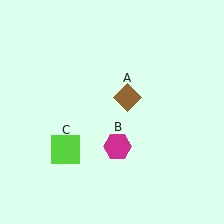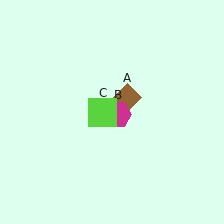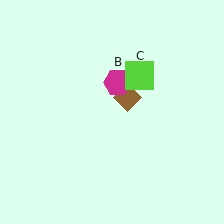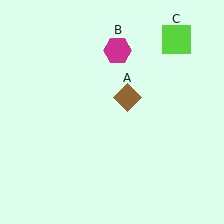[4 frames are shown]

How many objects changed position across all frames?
2 objects changed position: magenta hexagon (object B), lime square (object C).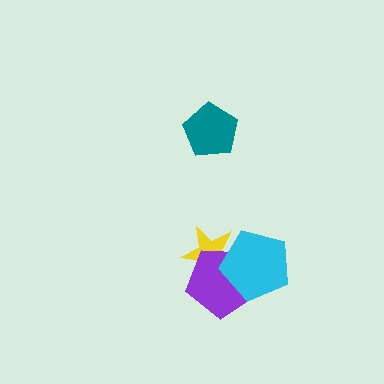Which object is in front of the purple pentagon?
The cyan pentagon is in front of the purple pentagon.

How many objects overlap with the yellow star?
2 objects overlap with the yellow star.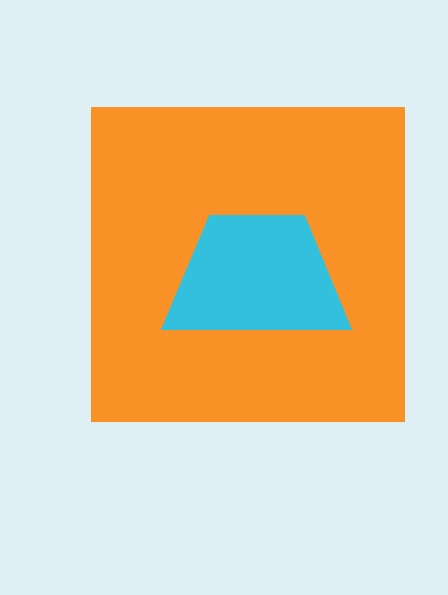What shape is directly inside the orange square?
The cyan trapezoid.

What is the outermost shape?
The orange square.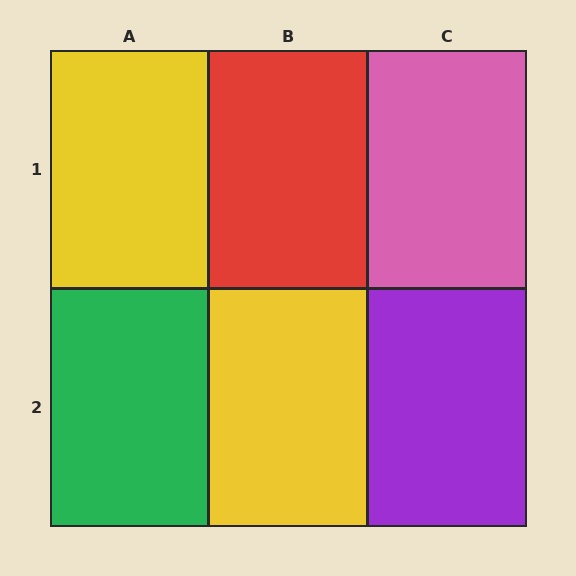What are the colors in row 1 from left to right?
Yellow, red, pink.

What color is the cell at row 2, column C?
Purple.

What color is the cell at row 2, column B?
Yellow.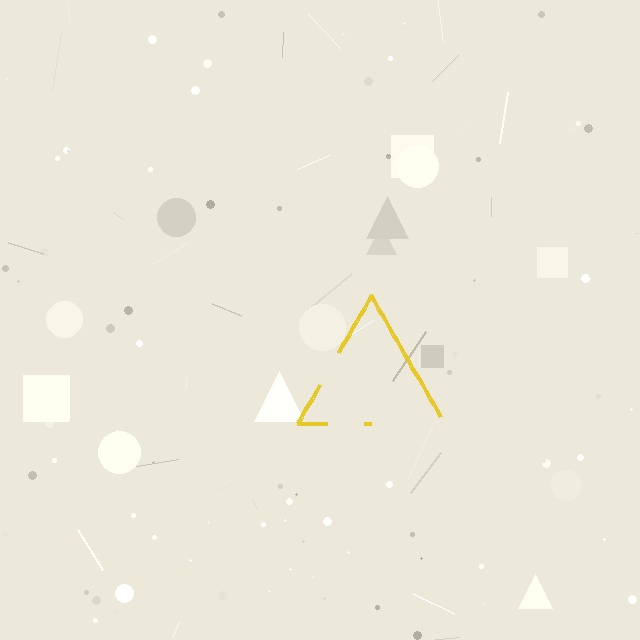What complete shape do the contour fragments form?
The contour fragments form a triangle.